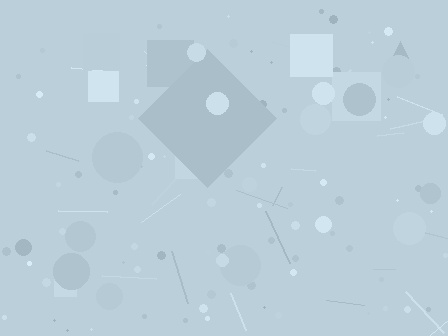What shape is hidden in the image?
A diamond is hidden in the image.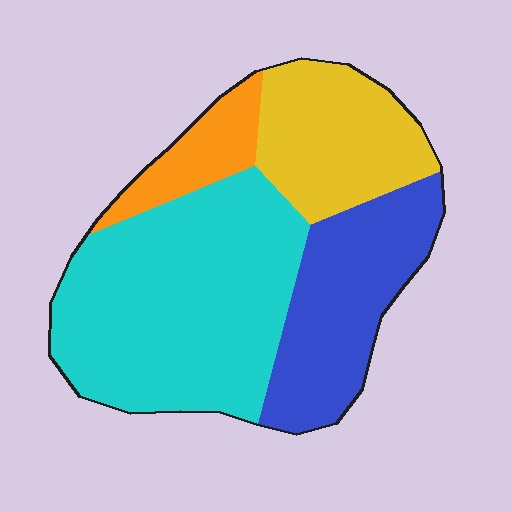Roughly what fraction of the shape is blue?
Blue covers 24% of the shape.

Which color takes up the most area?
Cyan, at roughly 45%.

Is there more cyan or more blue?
Cyan.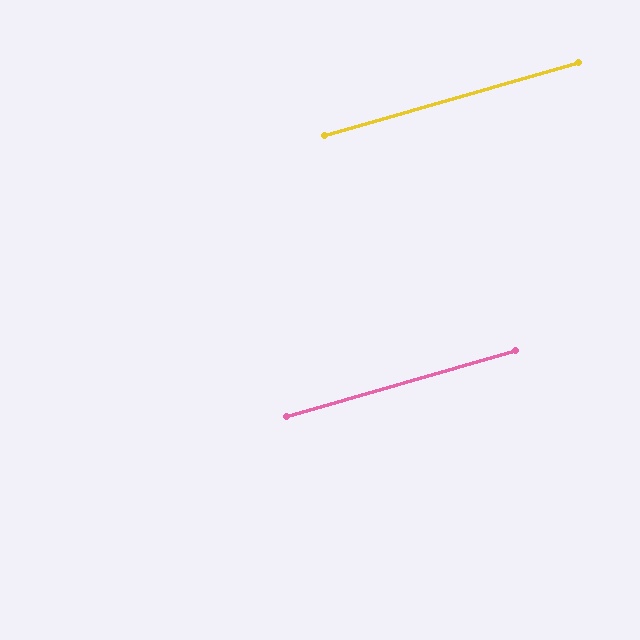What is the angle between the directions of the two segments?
Approximately 0 degrees.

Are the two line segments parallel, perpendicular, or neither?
Parallel — their directions differ by only 0.0°.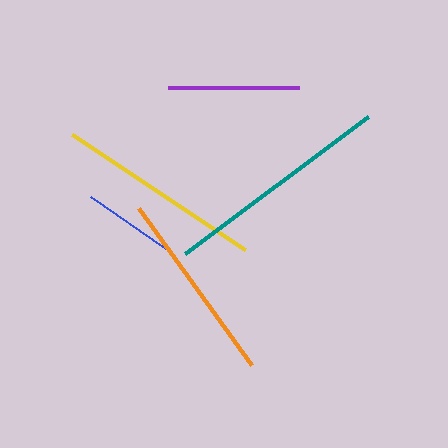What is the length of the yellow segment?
The yellow segment is approximately 208 pixels long.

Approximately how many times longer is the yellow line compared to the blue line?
The yellow line is approximately 2.3 times the length of the blue line.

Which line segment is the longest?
The teal line is the longest at approximately 229 pixels.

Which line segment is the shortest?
The blue line is the shortest at approximately 91 pixels.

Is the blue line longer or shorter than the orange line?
The orange line is longer than the blue line.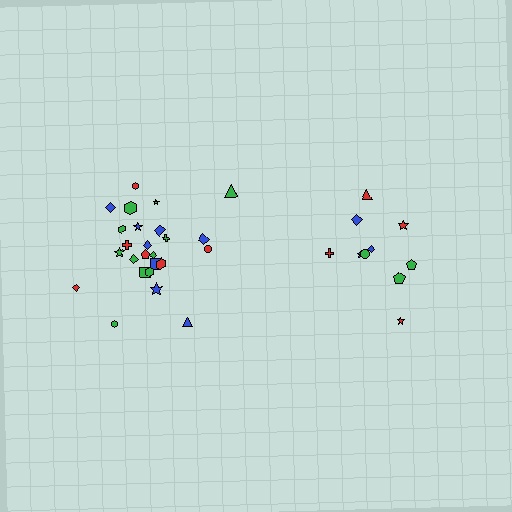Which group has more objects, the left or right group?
The left group.